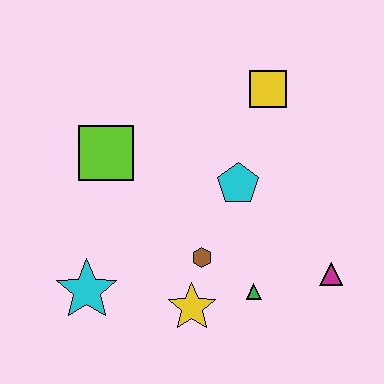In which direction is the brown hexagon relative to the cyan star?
The brown hexagon is to the right of the cyan star.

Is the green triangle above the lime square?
No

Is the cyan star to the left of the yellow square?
Yes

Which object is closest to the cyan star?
The yellow star is closest to the cyan star.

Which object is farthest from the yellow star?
The yellow square is farthest from the yellow star.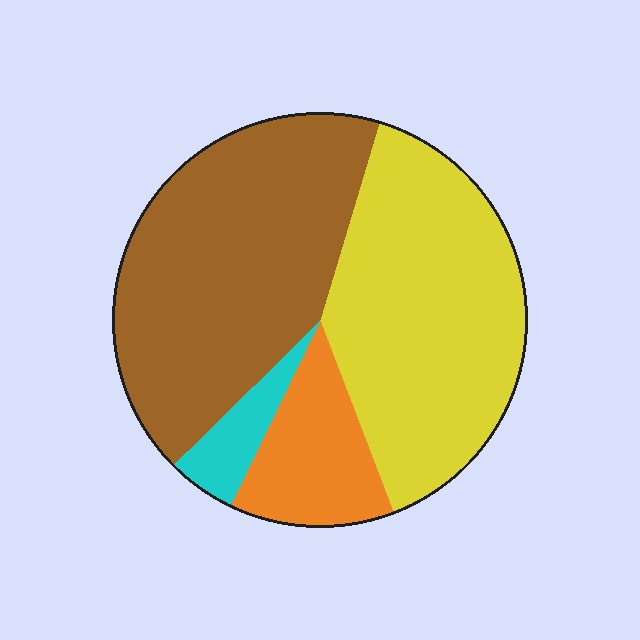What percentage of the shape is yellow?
Yellow covers 39% of the shape.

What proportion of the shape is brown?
Brown takes up about two fifths (2/5) of the shape.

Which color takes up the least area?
Cyan, at roughly 5%.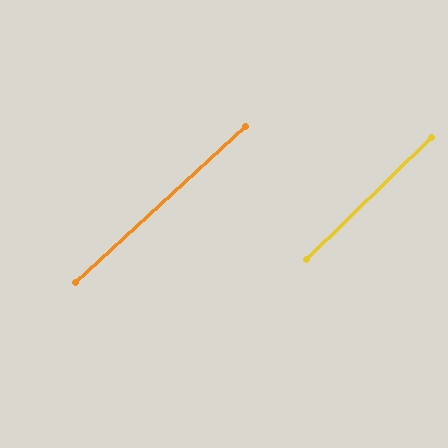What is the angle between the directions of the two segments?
Approximately 2 degrees.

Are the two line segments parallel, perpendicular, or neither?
Parallel — their directions differ by only 1.7°.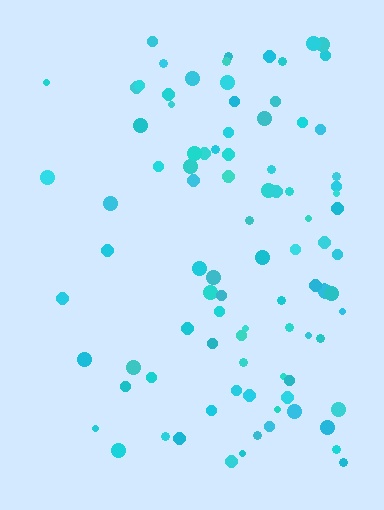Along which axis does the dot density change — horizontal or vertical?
Horizontal.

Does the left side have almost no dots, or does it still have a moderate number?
Still a moderate number, just noticeably fewer than the right.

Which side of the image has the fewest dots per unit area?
The left.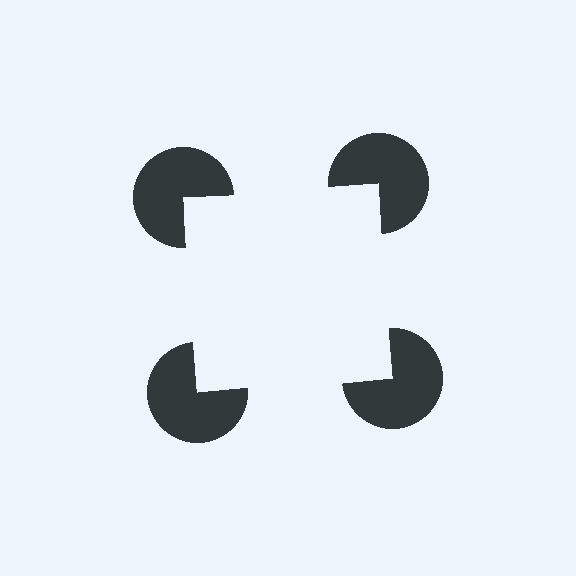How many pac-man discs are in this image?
There are 4 — one at each vertex of the illusory square.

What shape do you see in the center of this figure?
An illusory square — its edges are inferred from the aligned wedge cuts in the pac-man discs, not physically drawn.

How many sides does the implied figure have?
4 sides.